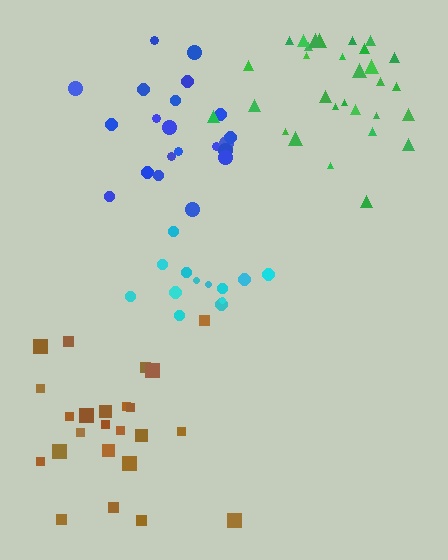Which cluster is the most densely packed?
Cyan.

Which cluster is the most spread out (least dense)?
Brown.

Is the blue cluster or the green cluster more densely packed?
Blue.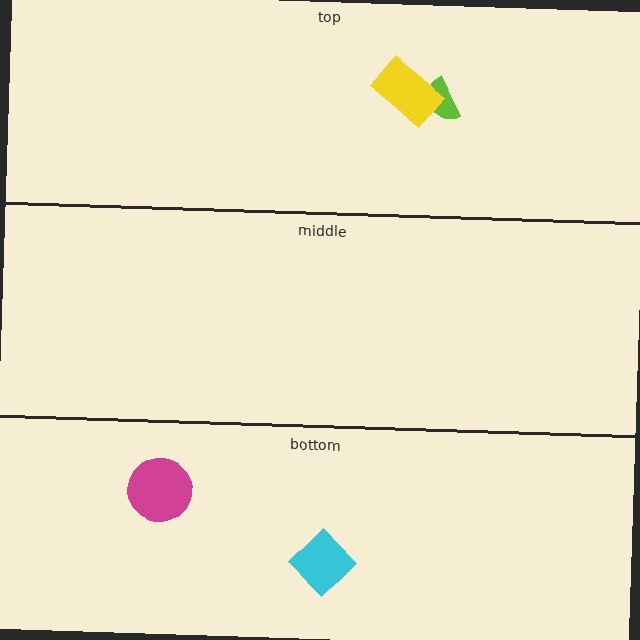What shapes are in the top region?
The lime semicircle, the yellow rectangle.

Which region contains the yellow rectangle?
The top region.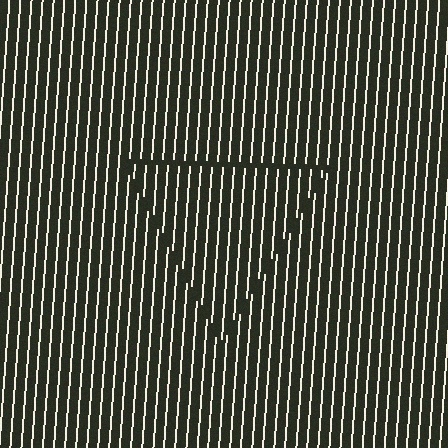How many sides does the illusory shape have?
3 sides — the line-ends trace a triangle.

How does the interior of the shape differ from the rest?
The interior of the shape contains the same grating, shifted by half a period — the contour is defined by the phase discontinuity where line-ends from the inner and outer gratings abut.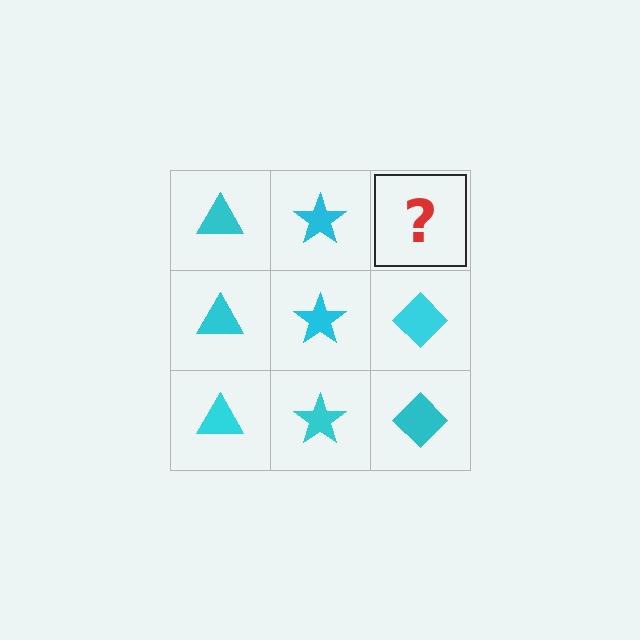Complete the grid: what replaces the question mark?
The question mark should be replaced with a cyan diamond.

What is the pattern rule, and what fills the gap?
The rule is that each column has a consistent shape. The gap should be filled with a cyan diamond.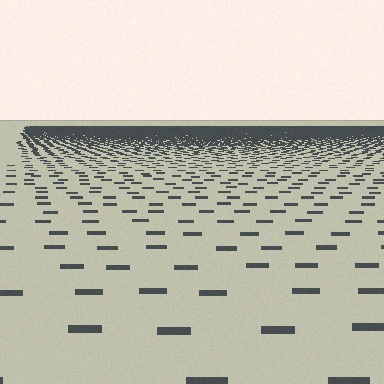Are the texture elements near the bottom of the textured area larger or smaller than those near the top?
Larger. Near the bottom, elements are closer to the viewer and appear at a bigger on-screen size.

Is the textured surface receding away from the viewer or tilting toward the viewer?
The surface is receding away from the viewer. Texture elements get smaller and denser toward the top.